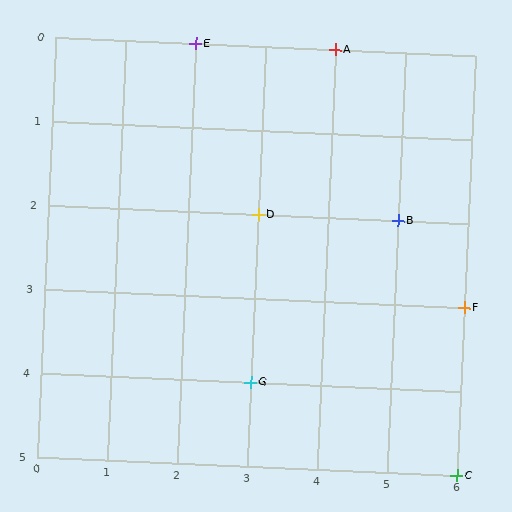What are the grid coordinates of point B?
Point B is at grid coordinates (5, 2).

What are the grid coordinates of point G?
Point G is at grid coordinates (3, 4).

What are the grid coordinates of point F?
Point F is at grid coordinates (6, 3).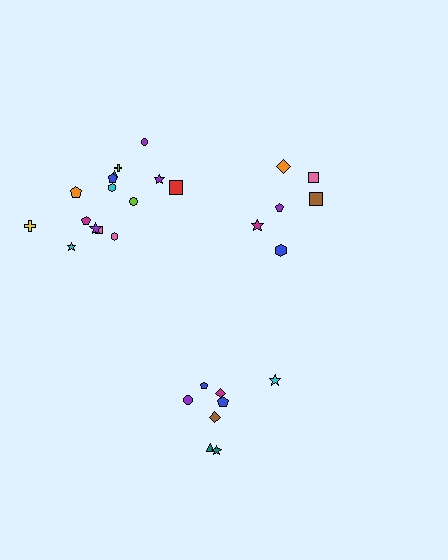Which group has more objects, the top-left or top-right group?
The top-left group.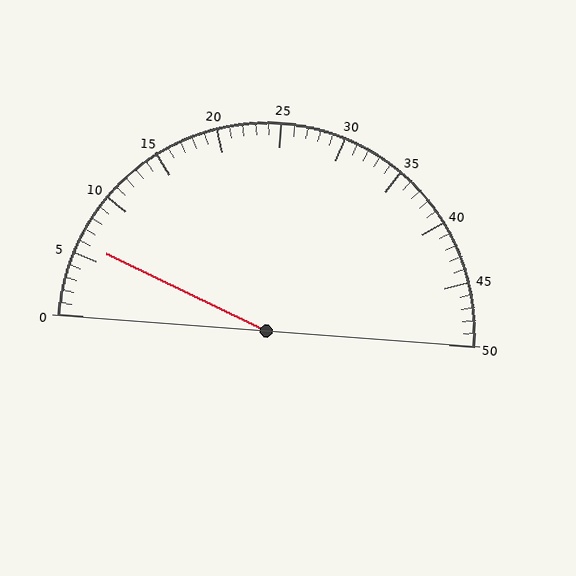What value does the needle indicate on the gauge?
The needle indicates approximately 6.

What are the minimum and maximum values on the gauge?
The gauge ranges from 0 to 50.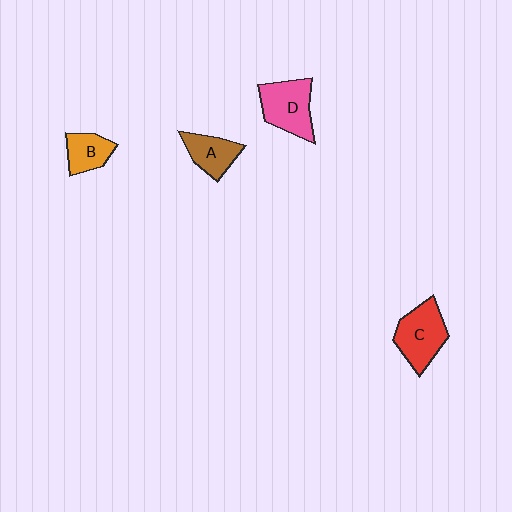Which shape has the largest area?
Shape C (red).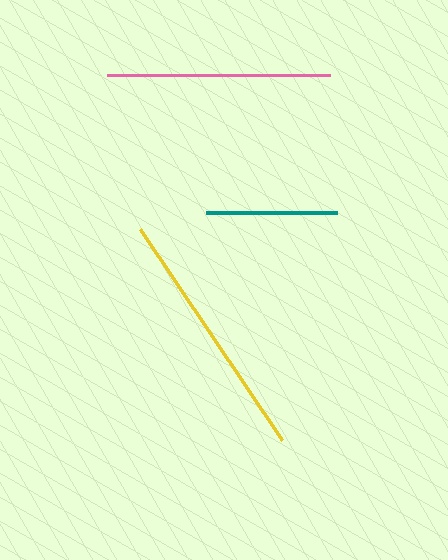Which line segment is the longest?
The yellow line is the longest at approximately 255 pixels.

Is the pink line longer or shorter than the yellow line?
The yellow line is longer than the pink line.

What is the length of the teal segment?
The teal segment is approximately 132 pixels long.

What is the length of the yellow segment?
The yellow segment is approximately 255 pixels long.